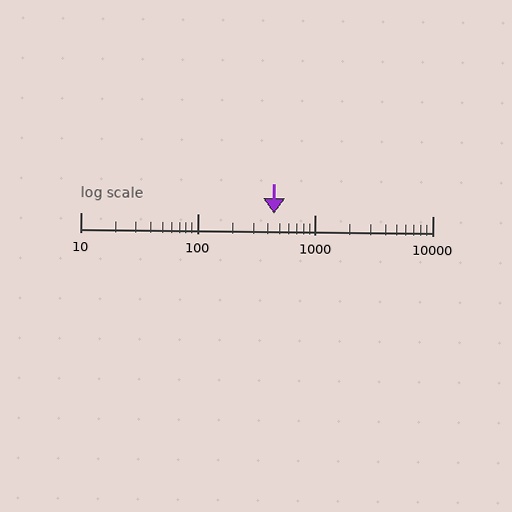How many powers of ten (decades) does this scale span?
The scale spans 3 decades, from 10 to 10000.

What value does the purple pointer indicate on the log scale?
The pointer indicates approximately 450.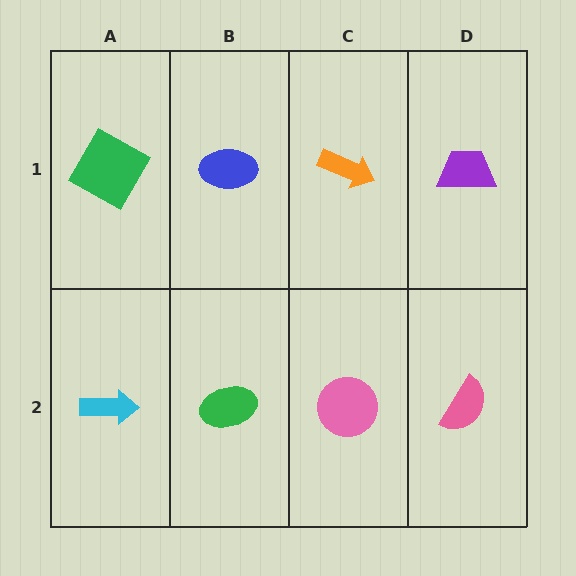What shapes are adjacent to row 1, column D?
A pink semicircle (row 2, column D), an orange arrow (row 1, column C).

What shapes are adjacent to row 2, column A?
A green square (row 1, column A), a green ellipse (row 2, column B).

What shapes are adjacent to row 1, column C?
A pink circle (row 2, column C), a blue ellipse (row 1, column B), a purple trapezoid (row 1, column D).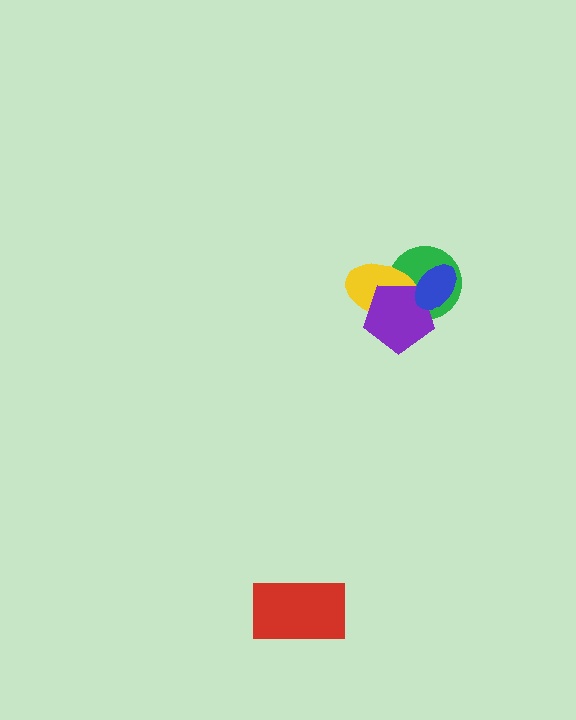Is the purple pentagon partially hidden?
Yes, it is partially covered by another shape.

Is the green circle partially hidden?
Yes, it is partially covered by another shape.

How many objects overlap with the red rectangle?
0 objects overlap with the red rectangle.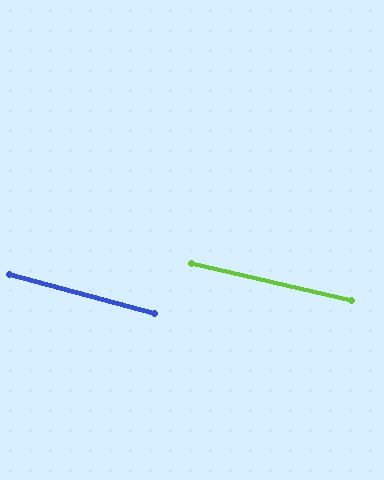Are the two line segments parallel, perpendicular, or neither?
Parallel — their directions differ by only 1.9°.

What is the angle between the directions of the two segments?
Approximately 2 degrees.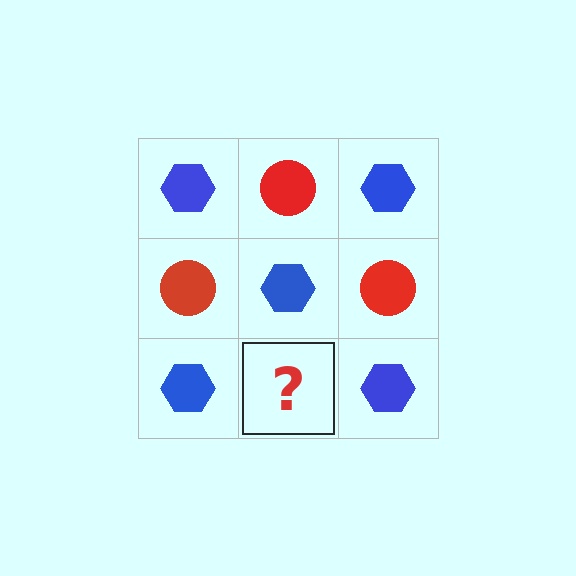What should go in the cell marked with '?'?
The missing cell should contain a red circle.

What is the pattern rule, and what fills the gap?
The rule is that it alternates blue hexagon and red circle in a checkerboard pattern. The gap should be filled with a red circle.